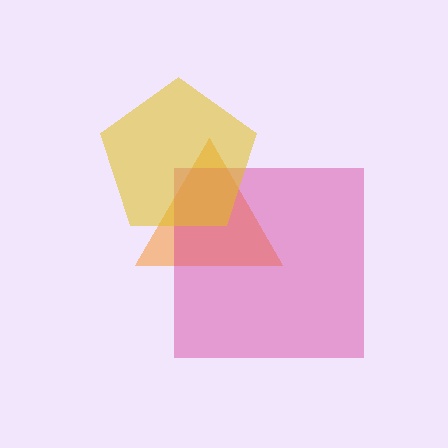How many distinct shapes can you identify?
There are 3 distinct shapes: an orange triangle, a magenta square, a yellow pentagon.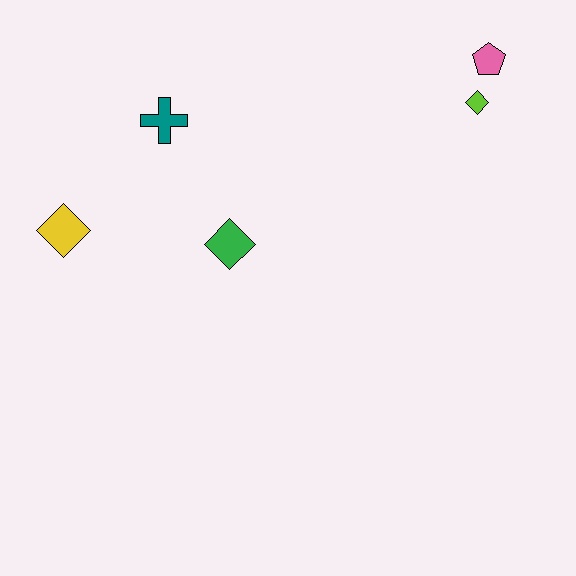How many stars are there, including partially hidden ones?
There are no stars.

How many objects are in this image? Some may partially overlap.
There are 5 objects.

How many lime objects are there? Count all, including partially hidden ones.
There is 1 lime object.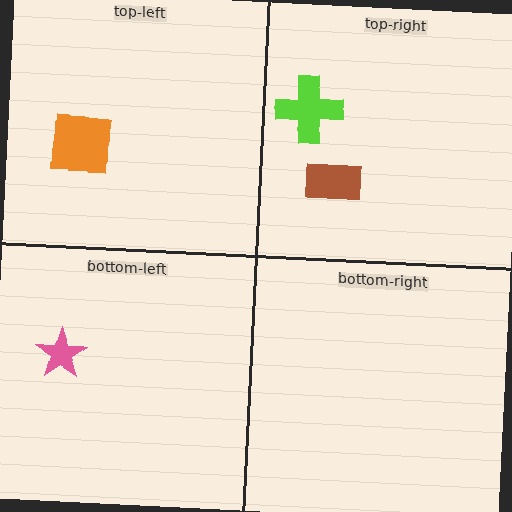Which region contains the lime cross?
The top-right region.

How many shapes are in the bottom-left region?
1.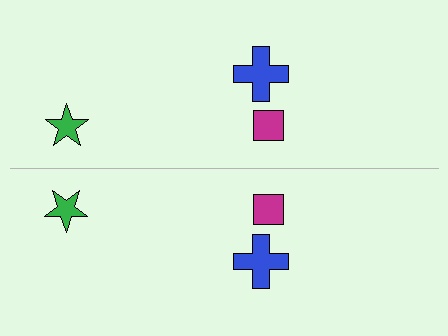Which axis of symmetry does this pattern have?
The pattern has a horizontal axis of symmetry running through the center of the image.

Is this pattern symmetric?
Yes, this pattern has bilateral (reflection) symmetry.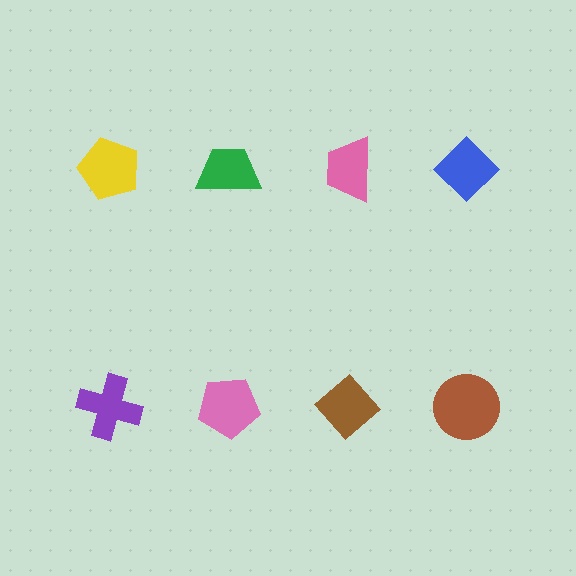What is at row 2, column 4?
A brown circle.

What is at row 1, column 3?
A pink trapezoid.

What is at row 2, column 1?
A purple cross.